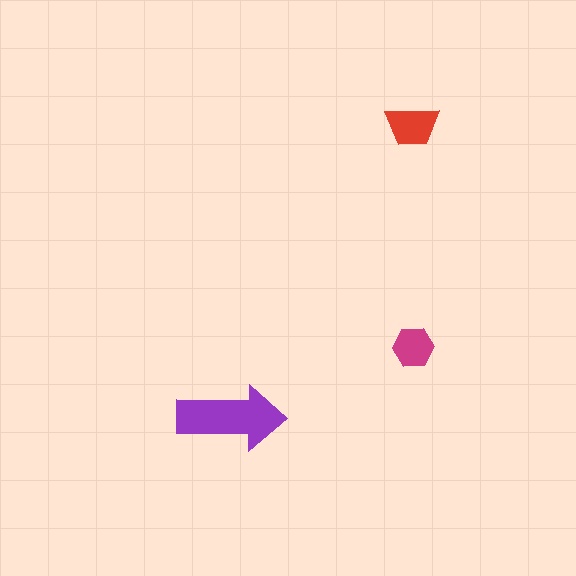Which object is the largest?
The purple arrow.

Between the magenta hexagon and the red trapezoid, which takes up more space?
The red trapezoid.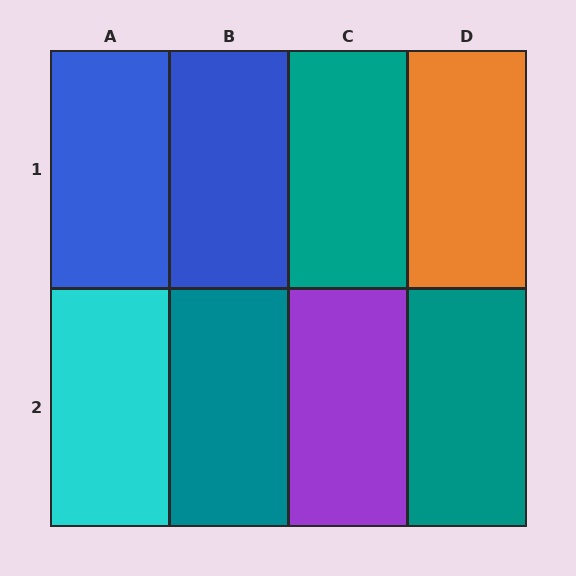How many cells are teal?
3 cells are teal.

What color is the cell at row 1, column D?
Orange.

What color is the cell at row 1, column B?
Blue.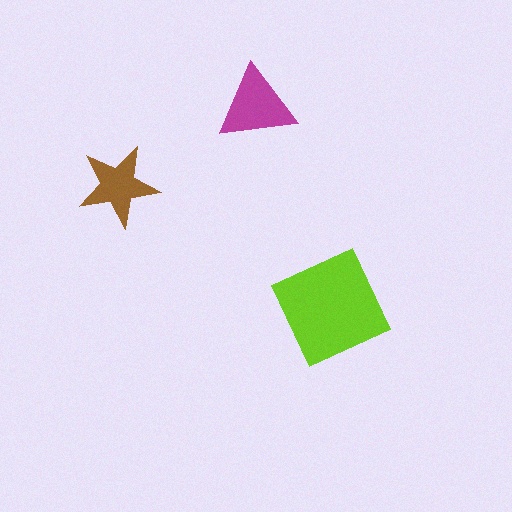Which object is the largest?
The lime square.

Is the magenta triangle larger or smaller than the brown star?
Larger.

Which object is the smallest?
The brown star.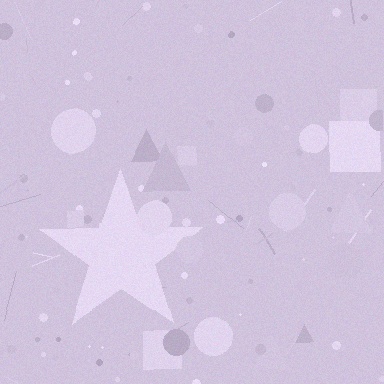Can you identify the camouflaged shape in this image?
The camouflaged shape is a star.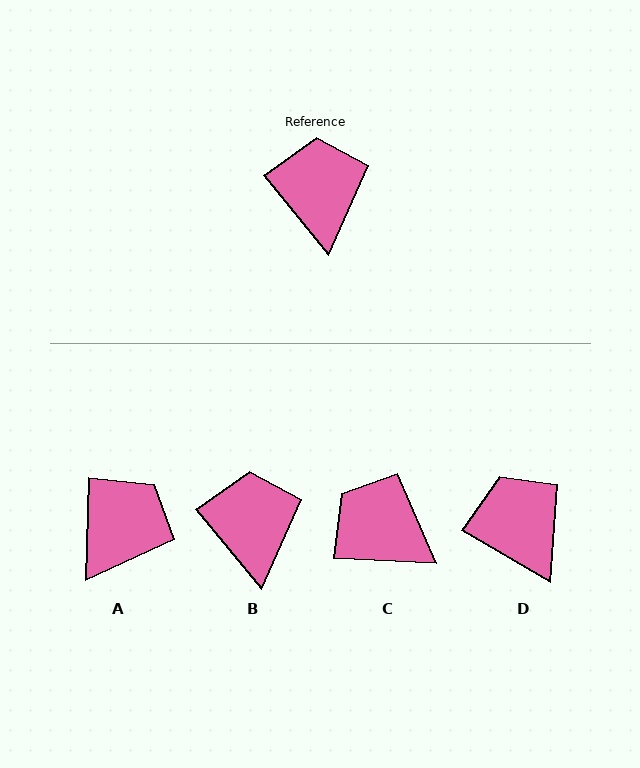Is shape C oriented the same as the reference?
No, it is off by about 48 degrees.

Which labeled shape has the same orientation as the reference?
B.